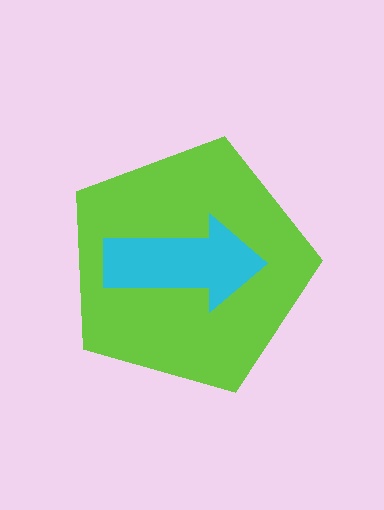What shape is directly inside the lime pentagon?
The cyan arrow.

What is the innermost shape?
The cyan arrow.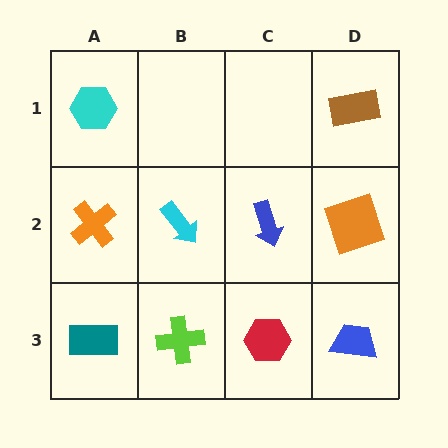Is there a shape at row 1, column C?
No, that cell is empty.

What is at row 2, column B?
A cyan arrow.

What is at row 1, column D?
A brown rectangle.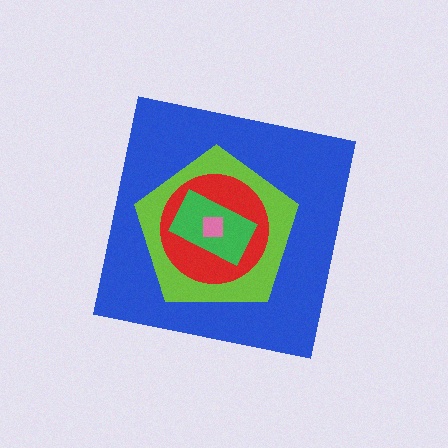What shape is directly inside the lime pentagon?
The red circle.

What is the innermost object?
The pink square.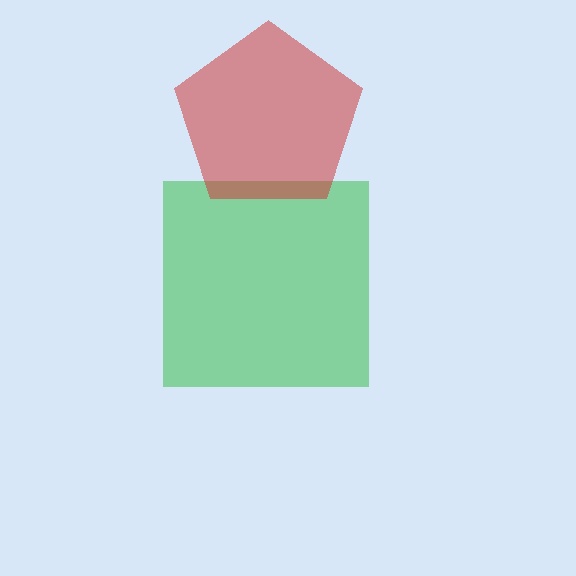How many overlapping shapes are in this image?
There are 2 overlapping shapes in the image.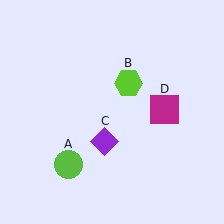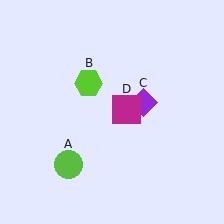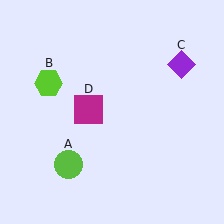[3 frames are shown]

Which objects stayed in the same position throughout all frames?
Lime circle (object A) remained stationary.